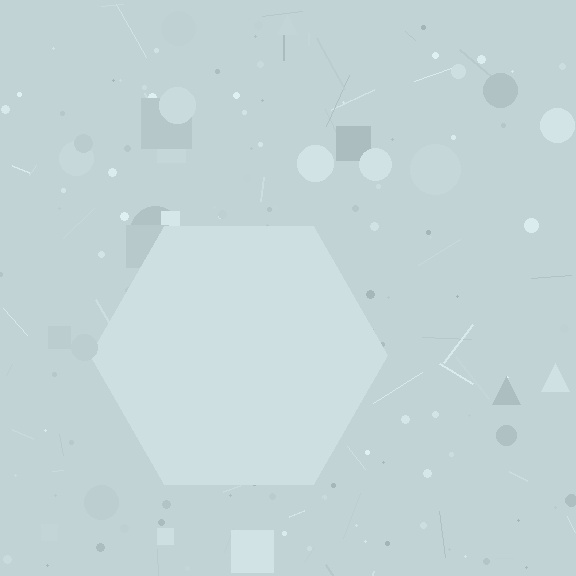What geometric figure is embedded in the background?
A hexagon is embedded in the background.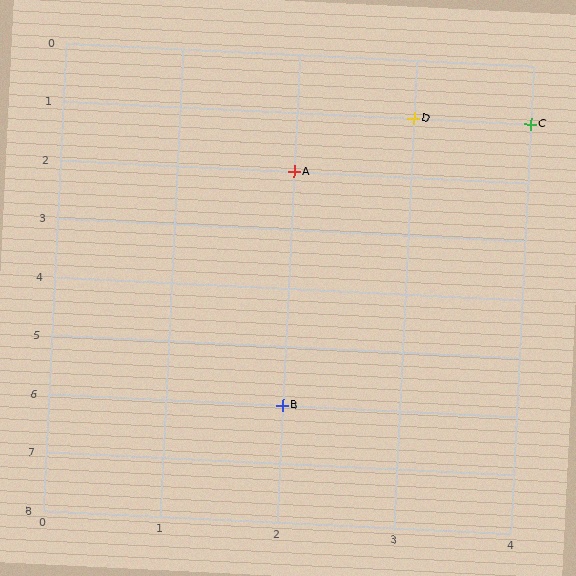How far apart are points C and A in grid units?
Points C and A are 2 columns and 1 row apart (about 2.2 grid units diagonally).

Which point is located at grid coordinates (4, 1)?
Point C is at (4, 1).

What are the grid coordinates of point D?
Point D is at grid coordinates (3, 1).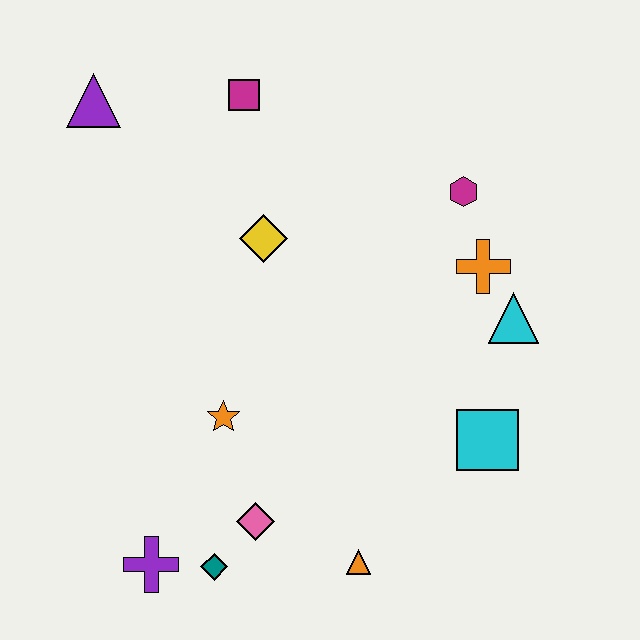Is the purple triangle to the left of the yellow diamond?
Yes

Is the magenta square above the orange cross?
Yes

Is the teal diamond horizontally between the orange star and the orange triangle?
No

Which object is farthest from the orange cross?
The purple cross is farthest from the orange cross.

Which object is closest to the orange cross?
The cyan triangle is closest to the orange cross.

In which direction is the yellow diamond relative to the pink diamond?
The yellow diamond is above the pink diamond.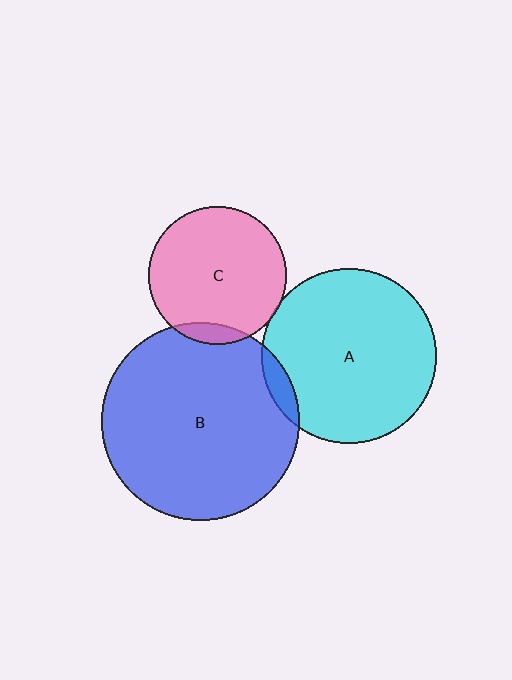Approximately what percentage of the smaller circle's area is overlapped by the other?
Approximately 5%.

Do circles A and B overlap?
Yes.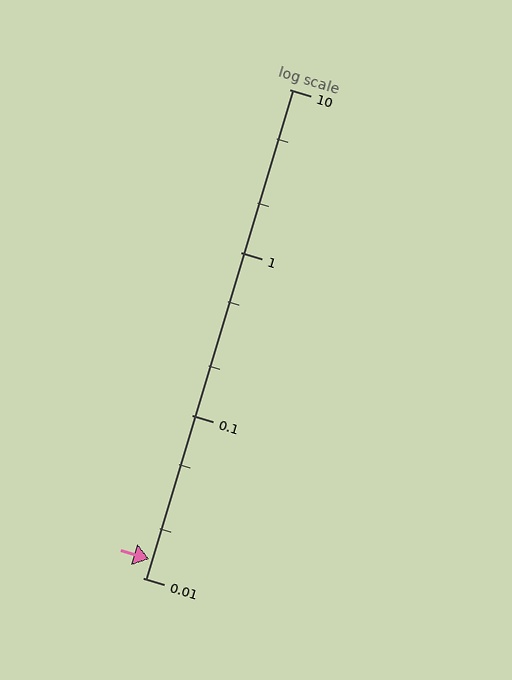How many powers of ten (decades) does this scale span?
The scale spans 3 decades, from 0.01 to 10.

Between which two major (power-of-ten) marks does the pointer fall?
The pointer is between 0.01 and 0.1.